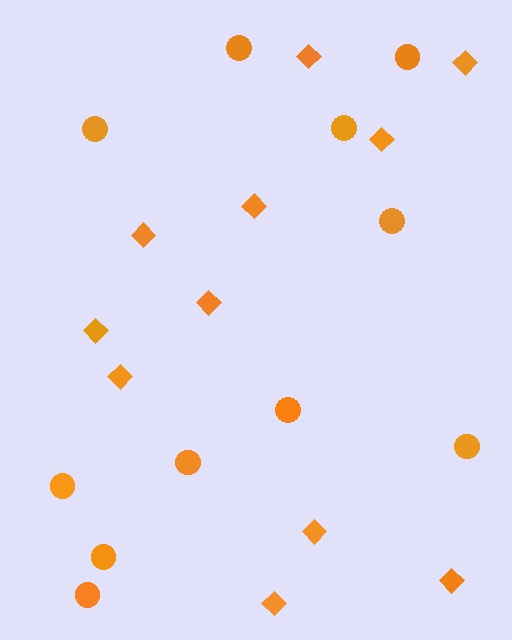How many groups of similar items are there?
There are 2 groups: one group of circles (11) and one group of diamonds (11).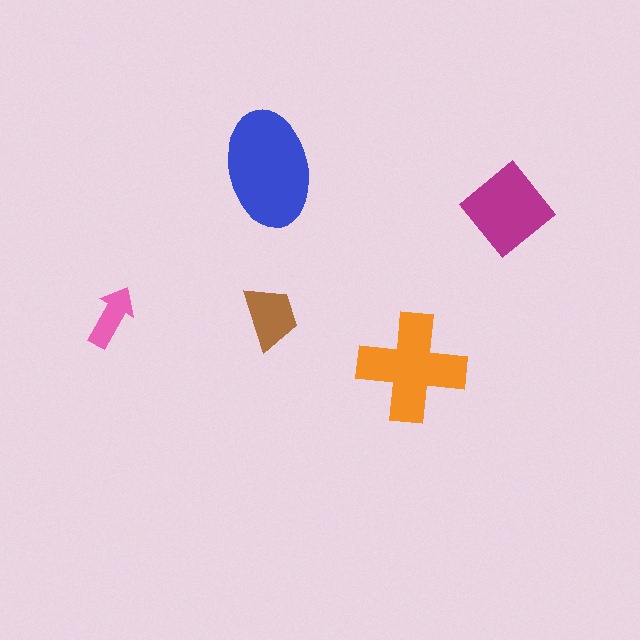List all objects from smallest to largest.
The pink arrow, the brown trapezoid, the magenta diamond, the orange cross, the blue ellipse.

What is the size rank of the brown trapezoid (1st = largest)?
4th.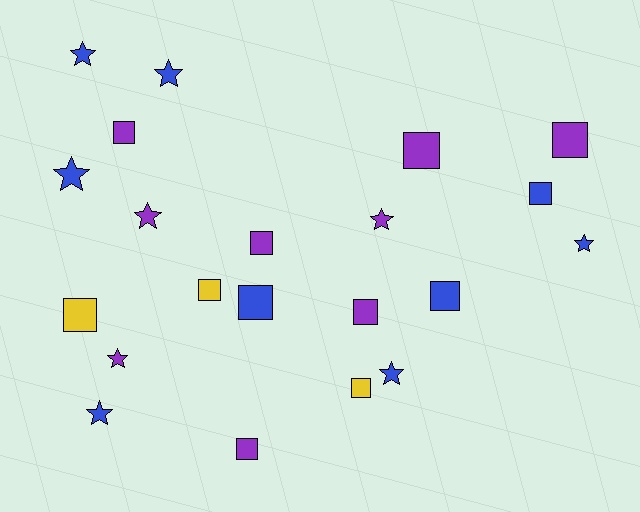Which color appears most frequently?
Blue, with 9 objects.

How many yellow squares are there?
There are 3 yellow squares.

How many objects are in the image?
There are 21 objects.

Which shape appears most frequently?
Square, with 12 objects.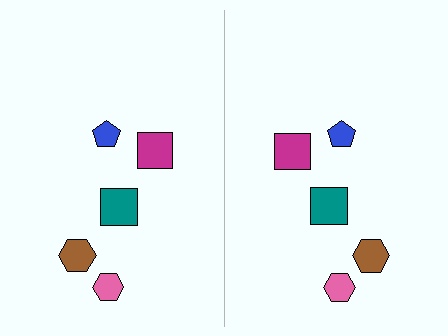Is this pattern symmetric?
Yes, this pattern has bilateral (reflection) symmetry.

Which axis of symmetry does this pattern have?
The pattern has a vertical axis of symmetry running through the center of the image.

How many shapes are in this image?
There are 10 shapes in this image.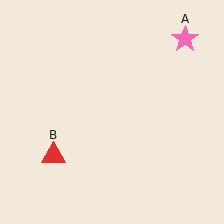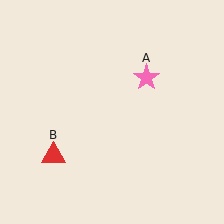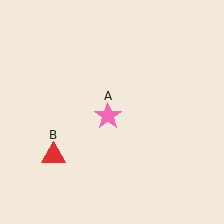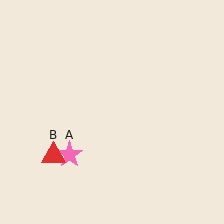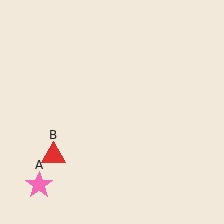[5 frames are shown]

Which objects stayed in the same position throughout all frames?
Red triangle (object B) remained stationary.